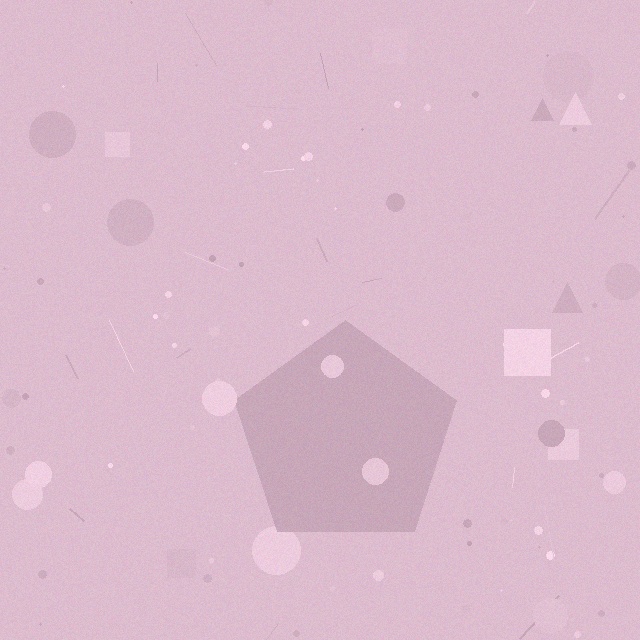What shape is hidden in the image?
A pentagon is hidden in the image.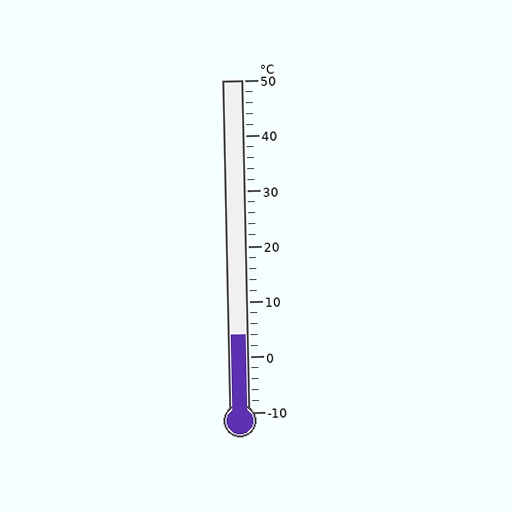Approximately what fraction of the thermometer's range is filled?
The thermometer is filled to approximately 25% of its range.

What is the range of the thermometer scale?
The thermometer scale ranges from -10°C to 50°C.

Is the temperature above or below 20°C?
The temperature is below 20°C.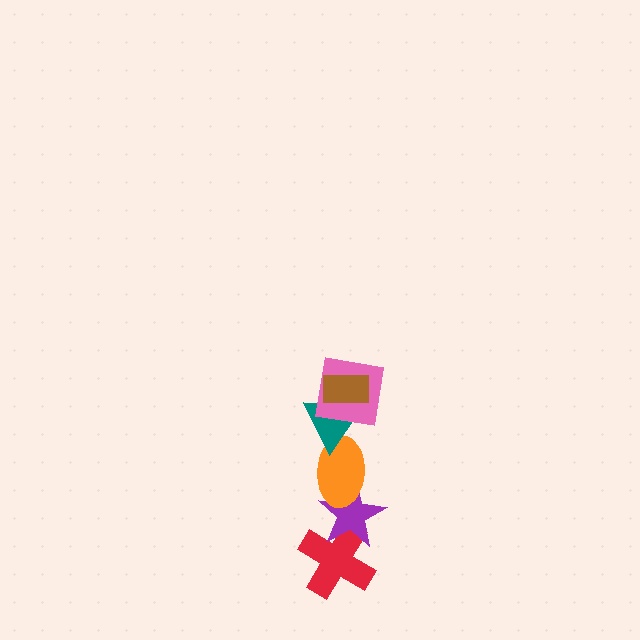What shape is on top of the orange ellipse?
The teal triangle is on top of the orange ellipse.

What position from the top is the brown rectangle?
The brown rectangle is 1st from the top.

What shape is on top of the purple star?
The orange ellipse is on top of the purple star.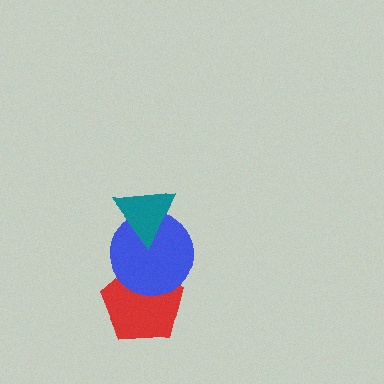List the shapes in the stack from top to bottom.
From top to bottom: the teal triangle, the blue circle, the red pentagon.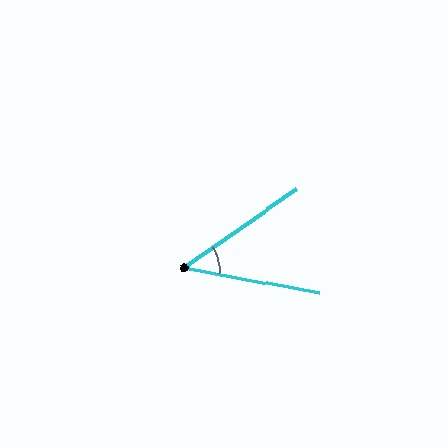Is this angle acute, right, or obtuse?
It is acute.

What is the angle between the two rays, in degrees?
Approximately 45 degrees.